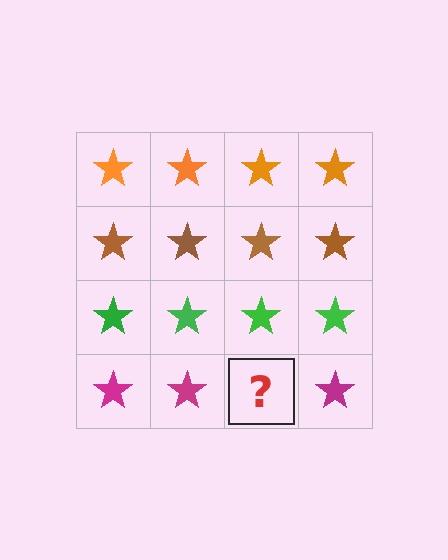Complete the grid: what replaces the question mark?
The question mark should be replaced with a magenta star.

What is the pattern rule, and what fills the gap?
The rule is that each row has a consistent color. The gap should be filled with a magenta star.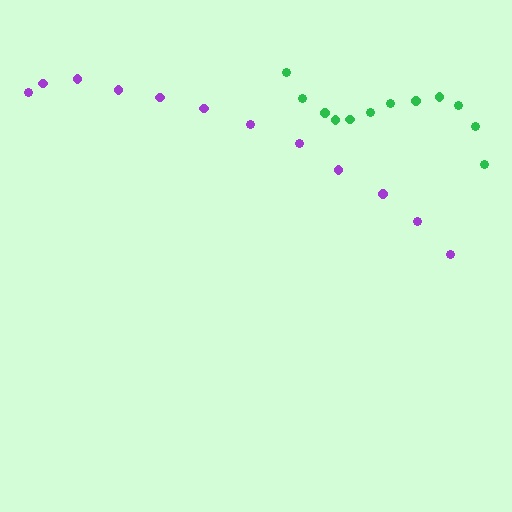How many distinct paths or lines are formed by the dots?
There are 2 distinct paths.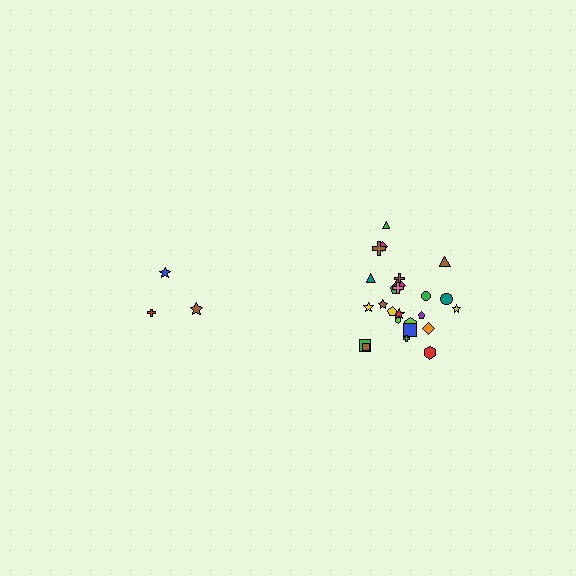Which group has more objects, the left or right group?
The right group.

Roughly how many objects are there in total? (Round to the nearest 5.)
Roughly 30 objects in total.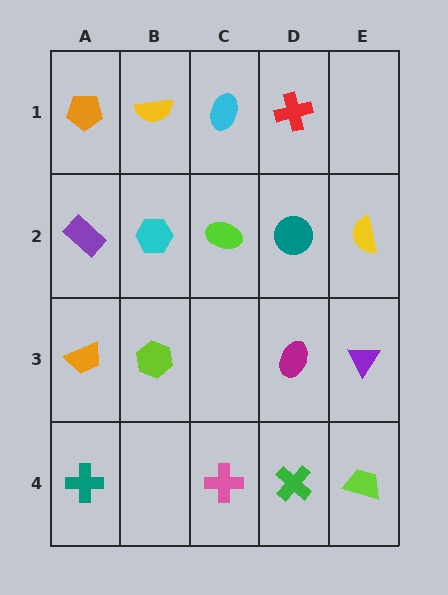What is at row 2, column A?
A purple rectangle.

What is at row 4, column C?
A pink cross.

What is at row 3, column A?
An orange trapezoid.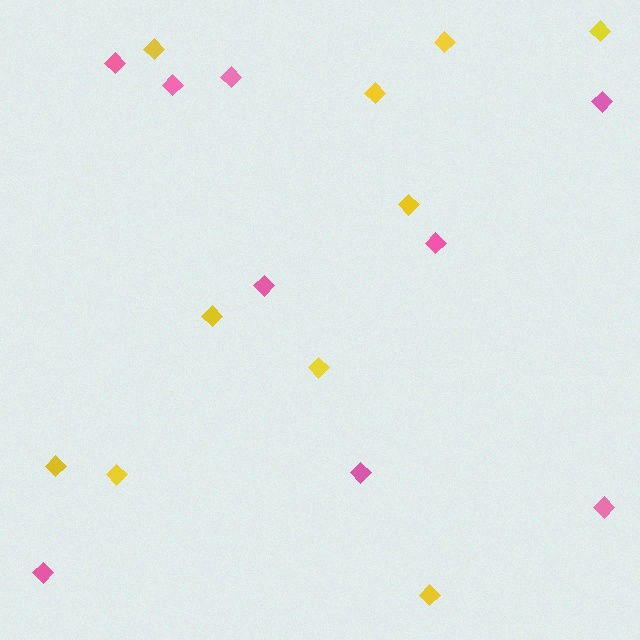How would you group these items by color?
There are 2 groups: one group of pink diamonds (9) and one group of yellow diamonds (10).